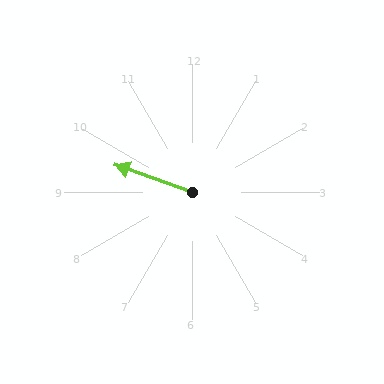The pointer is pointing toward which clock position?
Roughly 10 o'clock.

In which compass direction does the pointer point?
West.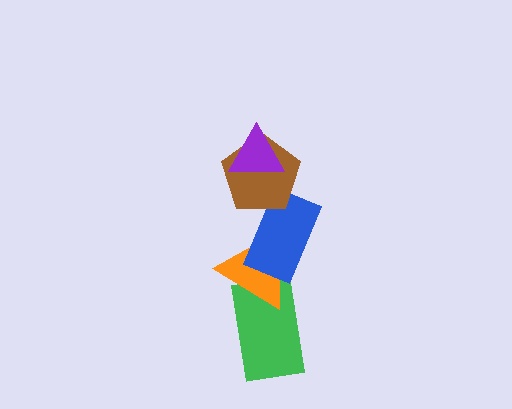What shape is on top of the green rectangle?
The orange triangle is on top of the green rectangle.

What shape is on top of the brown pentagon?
The purple triangle is on top of the brown pentagon.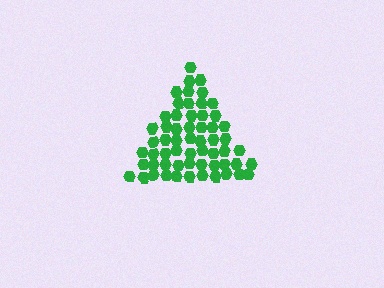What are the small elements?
The small elements are hexagons.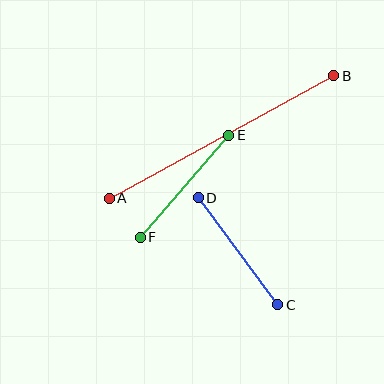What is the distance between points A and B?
The distance is approximately 256 pixels.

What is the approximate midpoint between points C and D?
The midpoint is at approximately (238, 251) pixels.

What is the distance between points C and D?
The distance is approximately 133 pixels.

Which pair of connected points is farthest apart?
Points A and B are farthest apart.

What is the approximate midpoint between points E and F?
The midpoint is at approximately (184, 186) pixels.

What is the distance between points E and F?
The distance is approximately 135 pixels.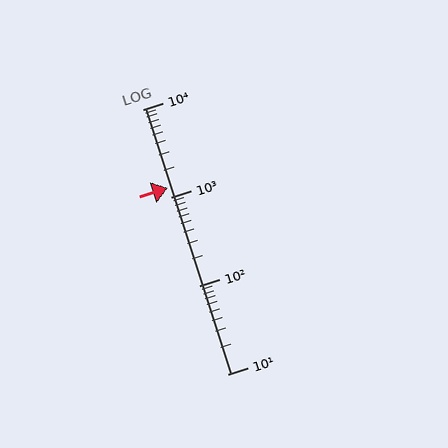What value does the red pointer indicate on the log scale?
The pointer indicates approximately 1300.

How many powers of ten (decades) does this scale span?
The scale spans 3 decades, from 10 to 10000.